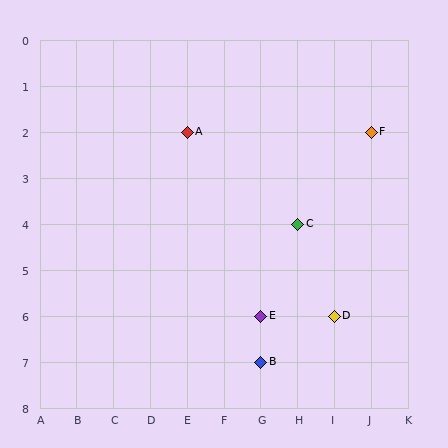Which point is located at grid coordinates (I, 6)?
Point D is at (I, 6).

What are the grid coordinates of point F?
Point F is at grid coordinates (J, 2).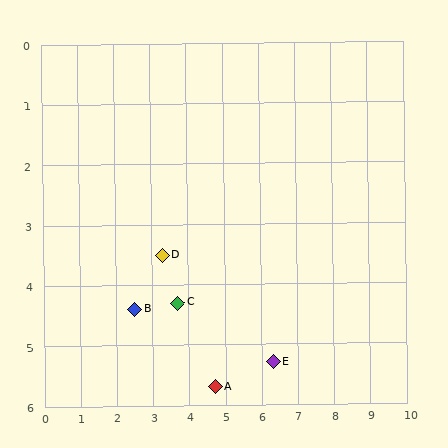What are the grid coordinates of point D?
Point D is at approximately (3.3, 3.5).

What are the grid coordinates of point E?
Point E is at approximately (6.3, 5.3).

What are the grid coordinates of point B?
Point B is at approximately (2.5, 4.4).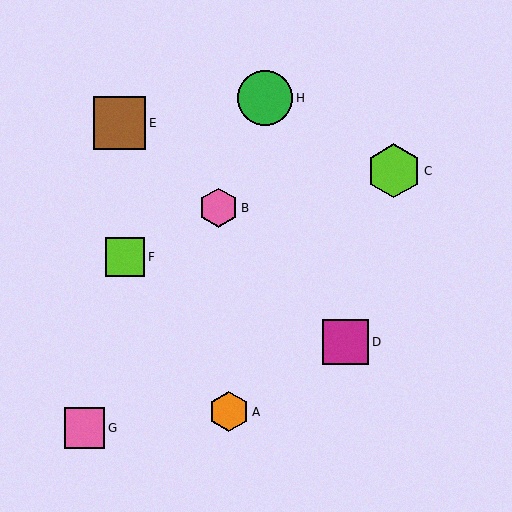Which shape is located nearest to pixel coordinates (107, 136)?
The brown square (labeled E) at (120, 123) is nearest to that location.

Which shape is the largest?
The green circle (labeled H) is the largest.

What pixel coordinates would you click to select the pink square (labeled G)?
Click at (84, 428) to select the pink square G.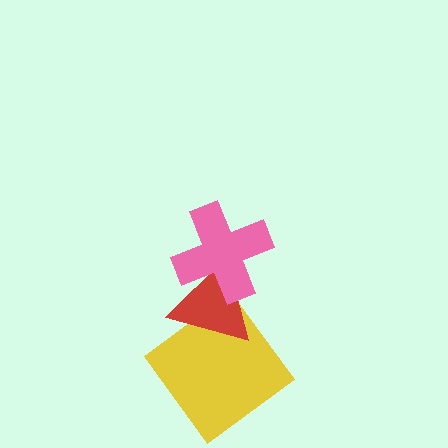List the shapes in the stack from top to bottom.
From top to bottom: the pink cross, the red triangle, the yellow diamond.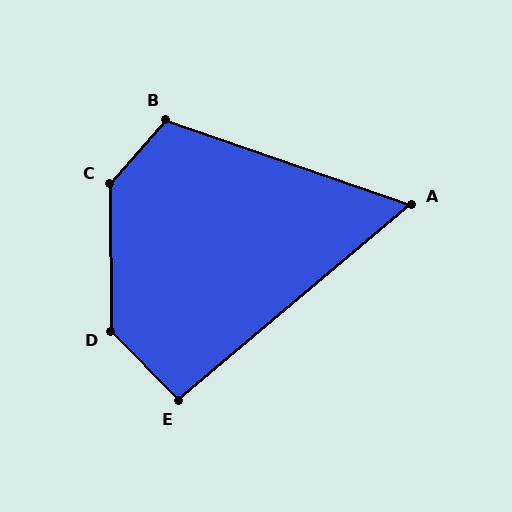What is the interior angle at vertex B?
Approximately 112 degrees (obtuse).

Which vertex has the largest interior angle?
C, at approximately 138 degrees.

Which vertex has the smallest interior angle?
A, at approximately 59 degrees.